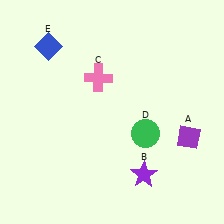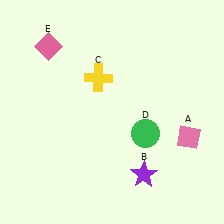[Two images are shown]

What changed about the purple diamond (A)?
In Image 1, A is purple. In Image 2, it changed to pink.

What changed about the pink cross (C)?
In Image 1, C is pink. In Image 2, it changed to yellow.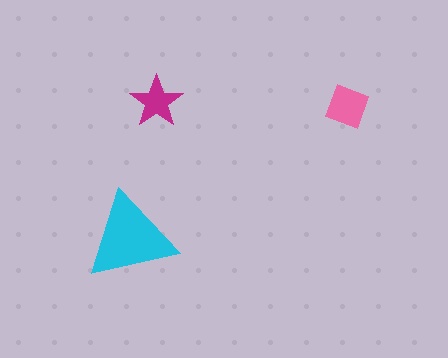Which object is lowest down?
The cyan triangle is bottommost.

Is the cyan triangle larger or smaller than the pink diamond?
Larger.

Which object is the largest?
The cyan triangle.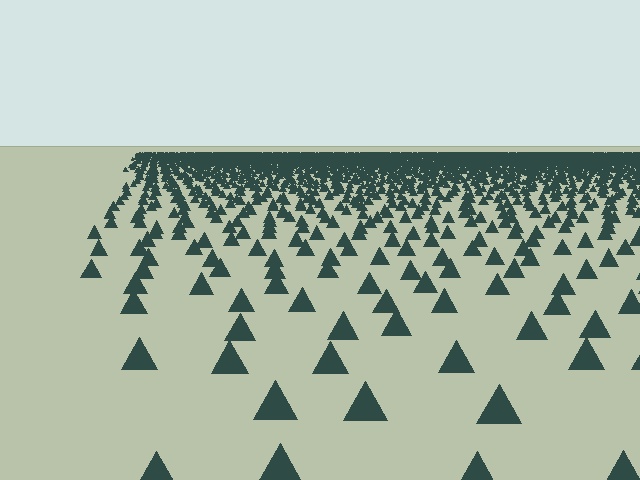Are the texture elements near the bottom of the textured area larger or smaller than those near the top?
Larger. Near the bottom, elements are closer to the viewer and appear at a bigger on-screen size.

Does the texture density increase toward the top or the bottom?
Density increases toward the top.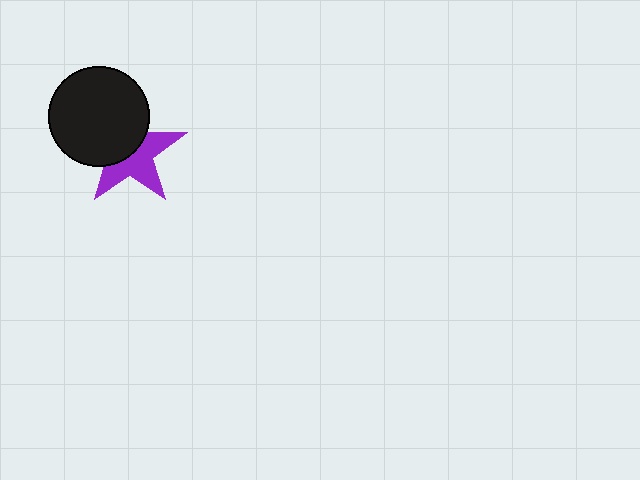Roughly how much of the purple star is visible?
About half of it is visible (roughly 53%).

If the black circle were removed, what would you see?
You would see the complete purple star.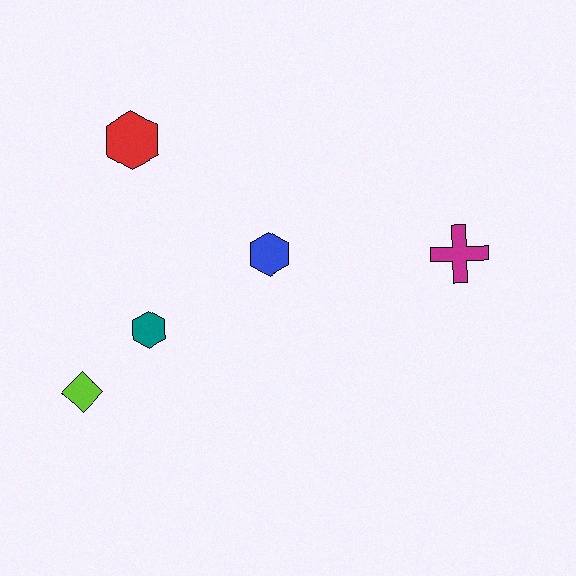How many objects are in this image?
There are 5 objects.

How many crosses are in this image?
There is 1 cross.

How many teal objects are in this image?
There is 1 teal object.